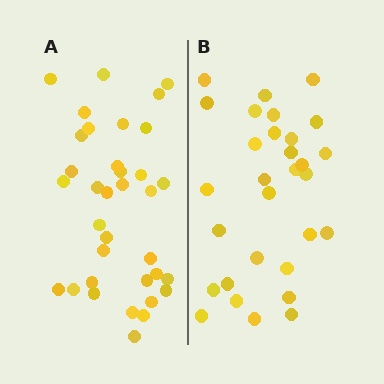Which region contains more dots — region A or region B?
Region A (the left region) has more dots.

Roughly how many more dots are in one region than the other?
Region A has about 5 more dots than region B.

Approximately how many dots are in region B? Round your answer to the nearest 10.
About 30 dots.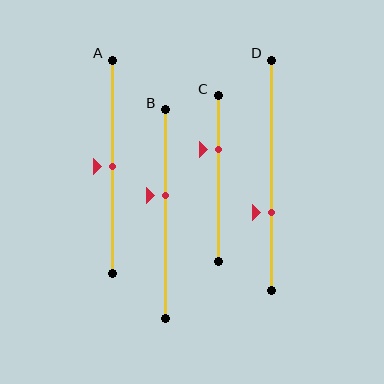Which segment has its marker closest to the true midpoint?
Segment A has its marker closest to the true midpoint.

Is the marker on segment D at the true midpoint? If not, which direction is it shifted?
No, the marker on segment D is shifted downward by about 16% of the segment length.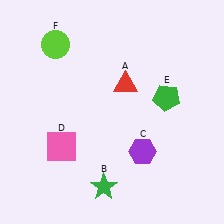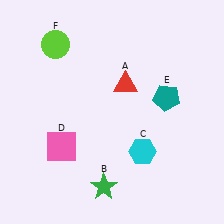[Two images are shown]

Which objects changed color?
C changed from purple to cyan. E changed from green to teal.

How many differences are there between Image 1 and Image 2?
There are 2 differences between the two images.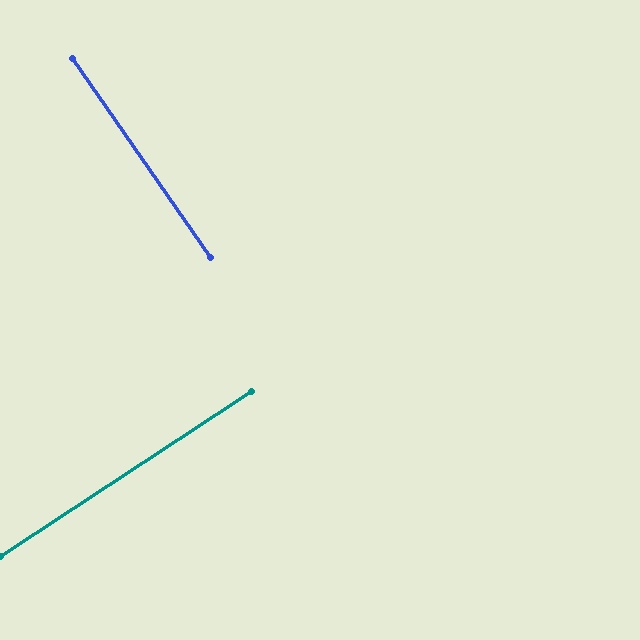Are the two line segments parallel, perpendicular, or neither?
Perpendicular — they meet at approximately 89°.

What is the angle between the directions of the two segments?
Approximately 89 degrees.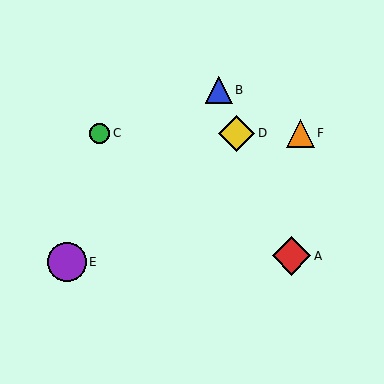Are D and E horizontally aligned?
No, D is at y≈133 and E is at y≈262.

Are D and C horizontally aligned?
Yes, both are at y≈133.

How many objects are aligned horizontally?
3 objects (C, D, F) are aligned horizontally.